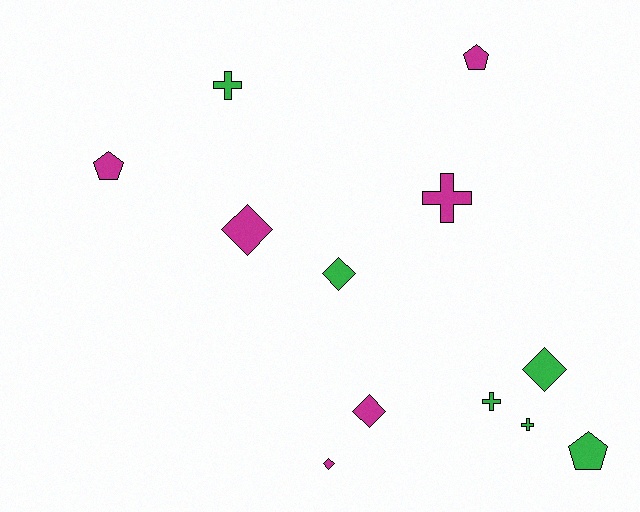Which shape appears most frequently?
Diamond, with 5 objects.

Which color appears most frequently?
Magenta, with 6 objects.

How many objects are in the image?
There are 12 objects.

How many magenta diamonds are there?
There are 3 magenta diamonds.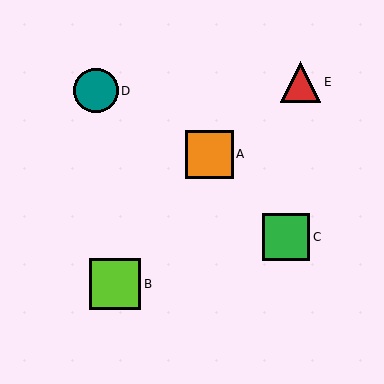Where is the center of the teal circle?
The center of the teal circle is at (96, 91).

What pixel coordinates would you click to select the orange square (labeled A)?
Click at (209, 154) to select the orange square A.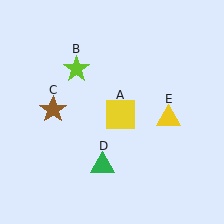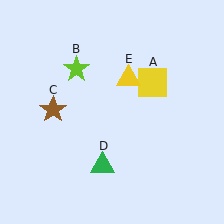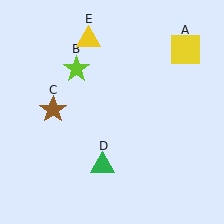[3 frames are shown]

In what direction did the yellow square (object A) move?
The yellow square (object A) moved up and to the right.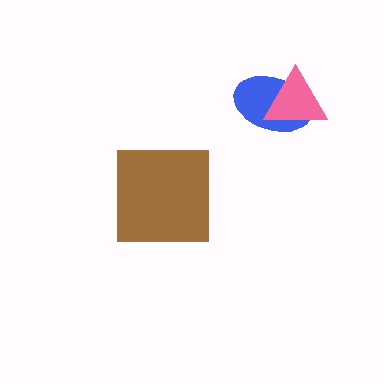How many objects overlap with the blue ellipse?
1 object overlaps with the blue ellipse.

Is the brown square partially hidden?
No, no other shape covers it.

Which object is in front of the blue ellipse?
The pink triangle is in front of the blue ellipse.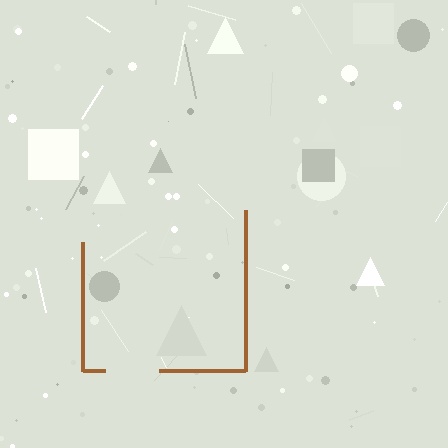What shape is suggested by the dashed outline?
The dashed outline suggests a square.